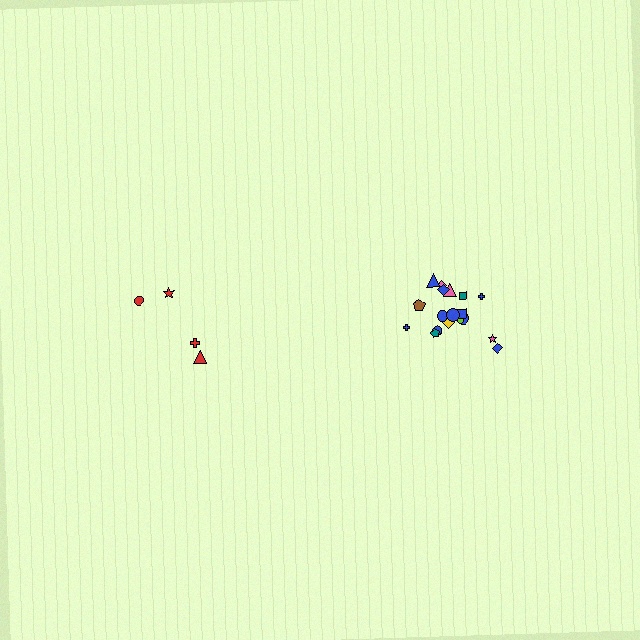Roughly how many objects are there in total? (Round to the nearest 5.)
Roughly 20 objects in total.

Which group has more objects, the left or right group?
The right group.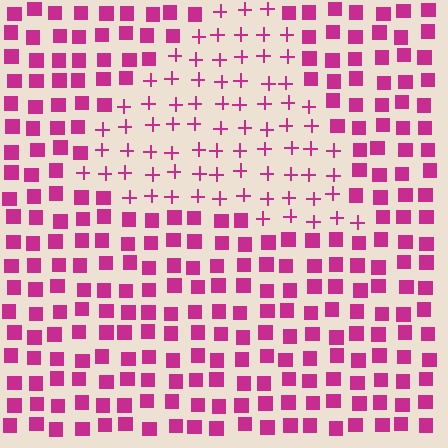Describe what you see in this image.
The image is filled with small magenta elements arranged in a uniform grid. A triangle-shaped region contains plus signs, while the surrounding area contains squares. The boundary is defined purely by the change in element shape.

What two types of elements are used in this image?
The image uses plus signs inside the triangle region and squares outside it.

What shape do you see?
I see a triangle.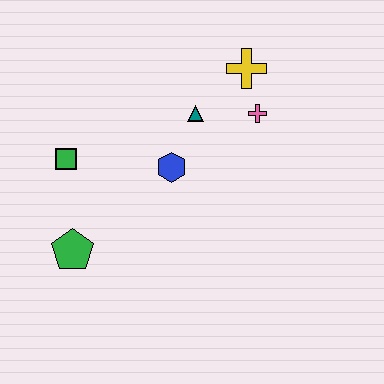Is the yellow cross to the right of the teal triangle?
Yes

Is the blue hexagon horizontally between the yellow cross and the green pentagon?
Yes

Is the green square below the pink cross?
Yes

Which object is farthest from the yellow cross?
The green pentagon is farthest from the yellow cross.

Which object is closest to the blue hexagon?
The teal triangle is closest to the blue hexagon.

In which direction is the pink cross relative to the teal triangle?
The pink cross is to the right of the teal triangle.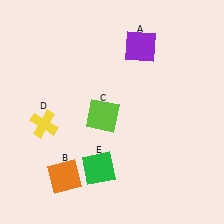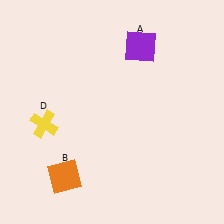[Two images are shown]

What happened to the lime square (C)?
The lime square (C) was removed in Image 2. It was in the bottom-left area of Image 1.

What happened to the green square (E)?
The green square (E) was removed in Image 2. It was in the bottom-left area of Image 1.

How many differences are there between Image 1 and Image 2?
There are 2 differences between the two images.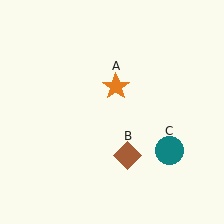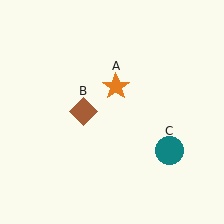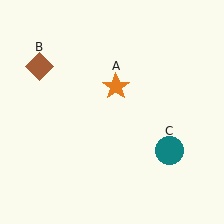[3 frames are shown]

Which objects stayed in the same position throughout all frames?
Orange star (object A) and teal circle (object C) remained stationary.